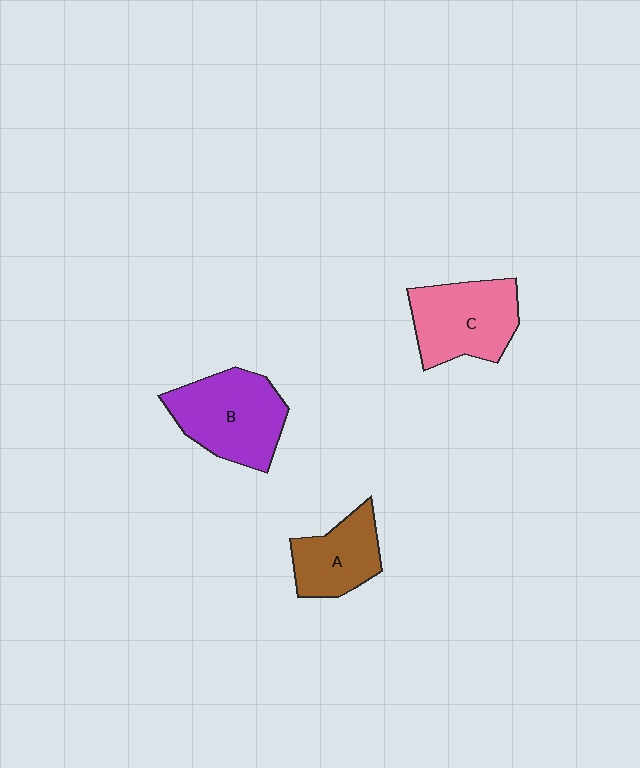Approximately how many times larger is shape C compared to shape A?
Approximately 1.3 times.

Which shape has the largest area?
Shape B (purple).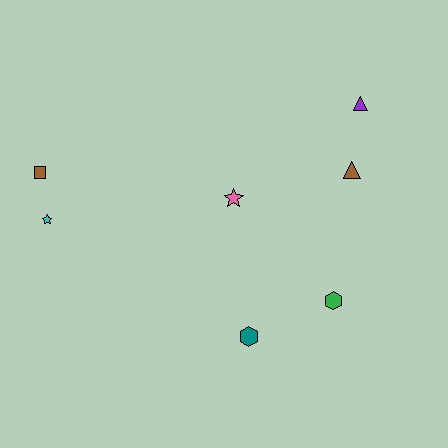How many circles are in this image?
There are no circles.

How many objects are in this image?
There are 7 objects.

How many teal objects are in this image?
There is 1 teal object.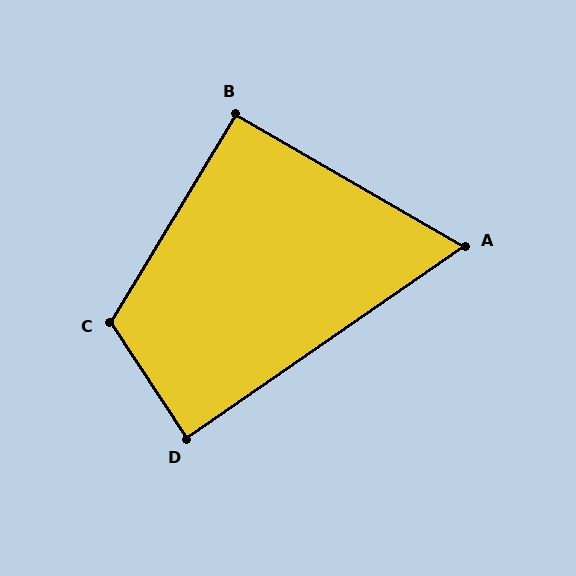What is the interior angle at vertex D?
Approximately 89 degrees (approximately right).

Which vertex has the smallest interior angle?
A, at approximately 65 degrees.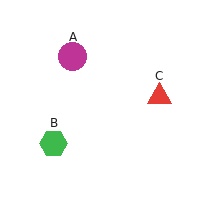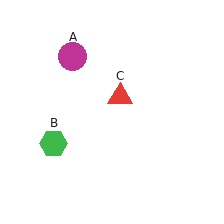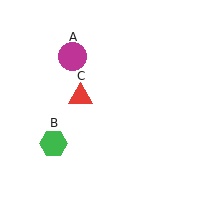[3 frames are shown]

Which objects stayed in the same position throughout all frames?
Magenta circle (object A) and green hexagon (object B) remained stationary.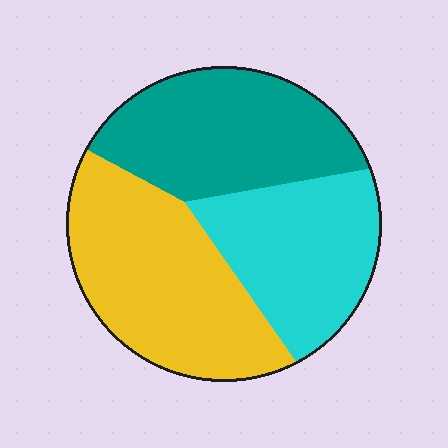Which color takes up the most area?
Yellow, at roughly 40%.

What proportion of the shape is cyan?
Cyan covers about 30% of the shape.